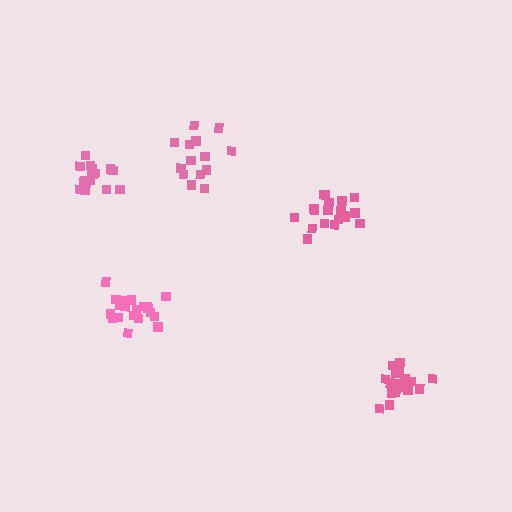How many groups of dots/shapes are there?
There are 5 groups.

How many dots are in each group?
Group 1: 19 dots, Group 2: 15 dots, Group 3: 20 dots, Group 4: 17 dots, Group 5: 20 dots (91 total).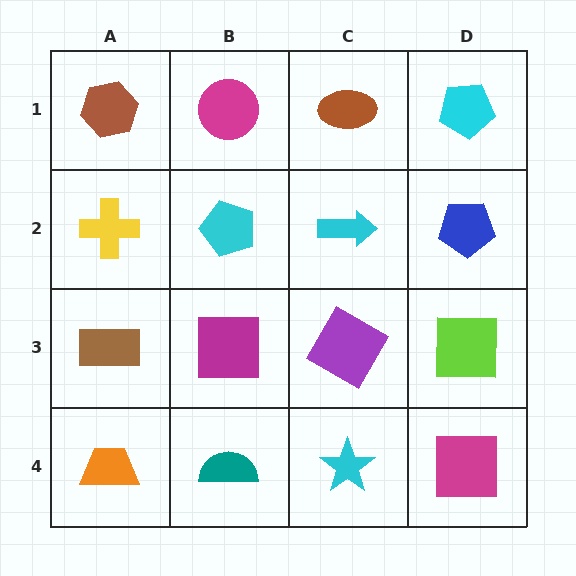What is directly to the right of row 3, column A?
A magenta square.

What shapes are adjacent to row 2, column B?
A magenta circle (row 1, column B), a magenta square (row 3, column B), a yellow cross (row 2, column A), a cyan arrow (row 2, column C).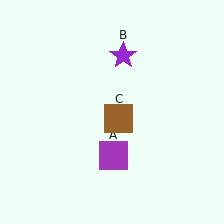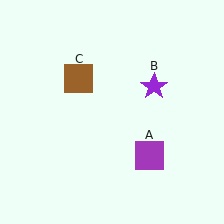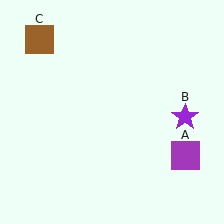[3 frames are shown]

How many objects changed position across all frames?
3 objects changed position: purple square (object A), purple star (object B), brown square (object C).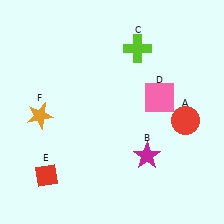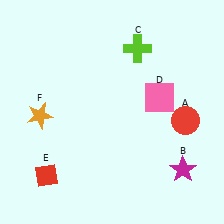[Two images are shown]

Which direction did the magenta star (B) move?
The magenta star (B) moved right.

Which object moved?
The magenta star (B) moved right.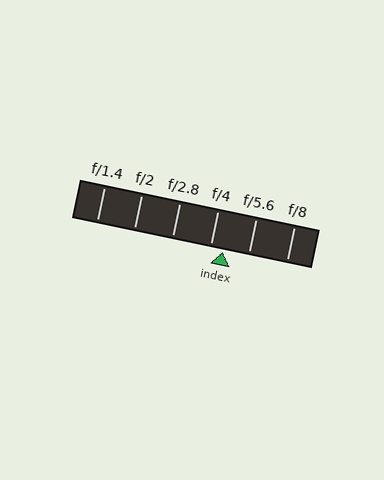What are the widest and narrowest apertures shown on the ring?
The widest aperture shown is f/1.4 and the narrowest is f/8.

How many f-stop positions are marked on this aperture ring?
There are 6 f-stop positions marked.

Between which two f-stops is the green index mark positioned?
The index mark is between f/4 and f/5.6.